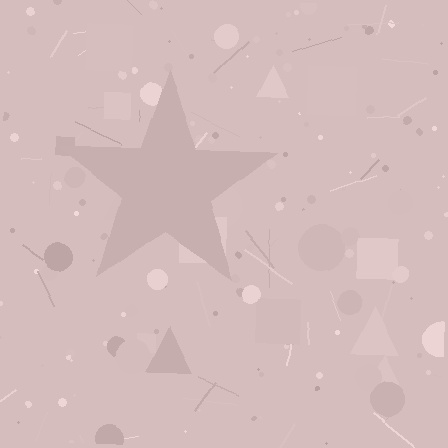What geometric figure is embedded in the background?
A star is embedded in the background.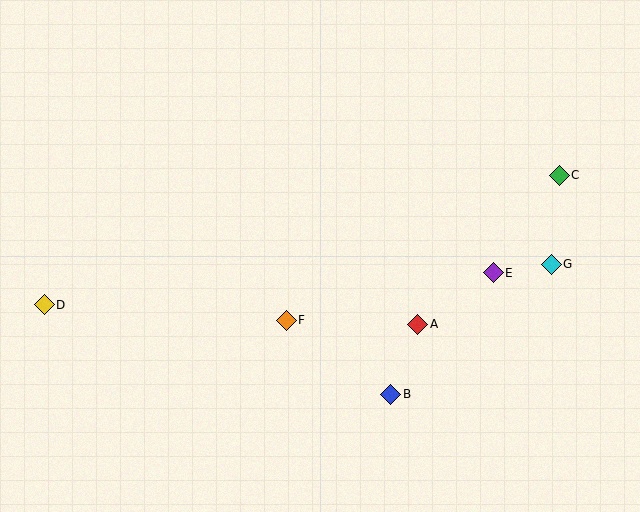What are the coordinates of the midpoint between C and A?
The midpoint between C and A is at (488, 250).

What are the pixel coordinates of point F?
Point F is at (286, 320).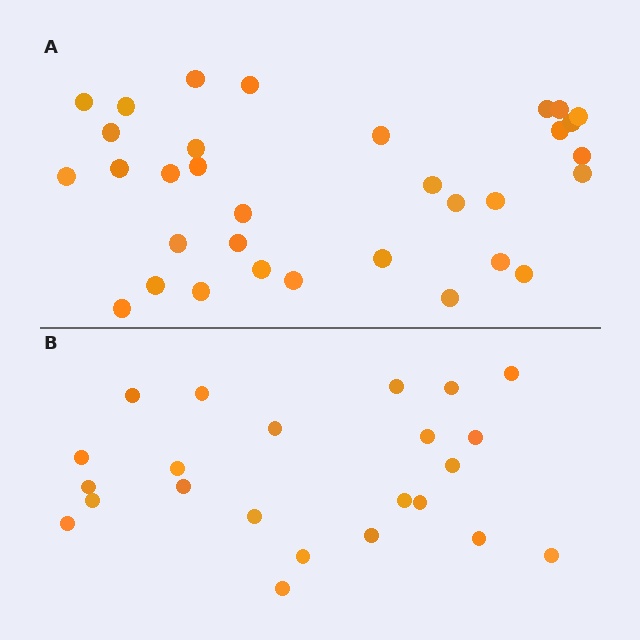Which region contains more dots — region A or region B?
Region A (the top region) has more dots.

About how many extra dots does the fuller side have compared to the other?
Region A has roughly 10 or so more dots than region B.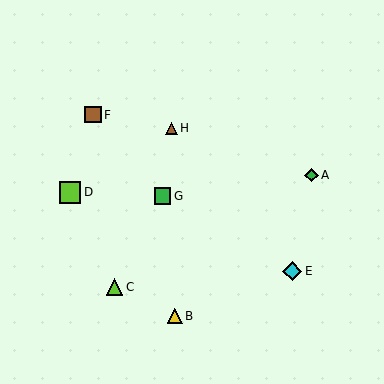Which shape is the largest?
The lime square (labeled D) is the largest.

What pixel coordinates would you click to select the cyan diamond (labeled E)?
Click at (292, 271) to select the cyan diamond E.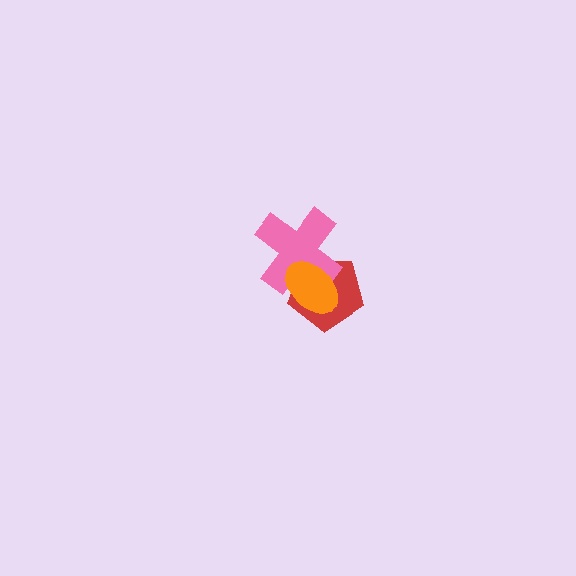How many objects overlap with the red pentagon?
2 objects overlap with the red pentagon.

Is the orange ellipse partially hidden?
No, no other shape covers it.